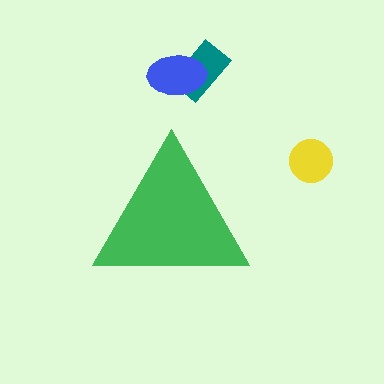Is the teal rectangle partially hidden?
No, the teal rectangle is fully visible.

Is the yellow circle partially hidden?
No, the yellow circle is fully visible.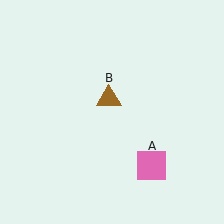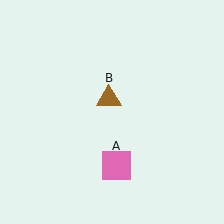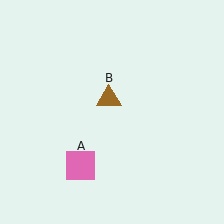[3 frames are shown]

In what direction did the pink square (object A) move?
The pink square (object A) moved left.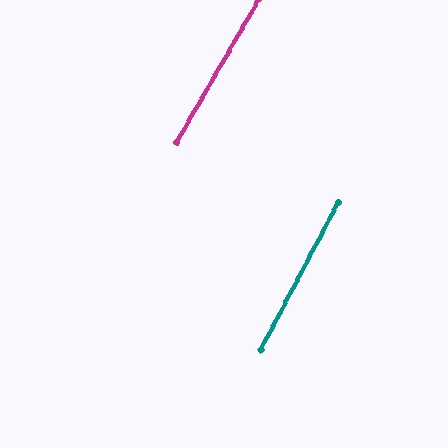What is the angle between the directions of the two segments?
Approximately 2 degrees.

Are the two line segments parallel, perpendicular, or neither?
Parallel — their directions differ by only 1.8°.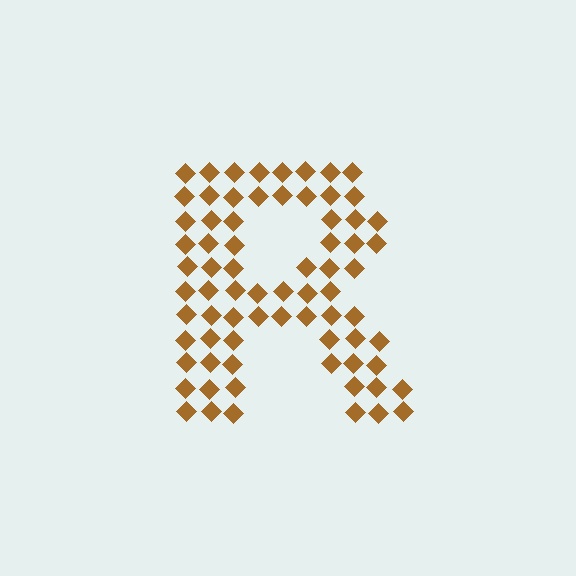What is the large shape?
The large shape is the letter R.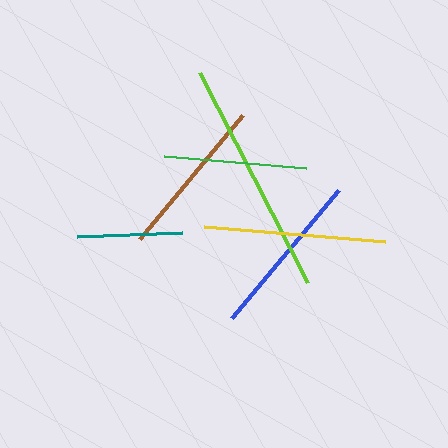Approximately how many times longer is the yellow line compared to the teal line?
The yellow line is approximately 1.7 times the length of the teal line.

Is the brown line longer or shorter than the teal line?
The brown line is longer than the teal line.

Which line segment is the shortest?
The teal line is the shortest at approximately 105 pixels.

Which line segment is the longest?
The lime line is the longest at approximately 236 pixels.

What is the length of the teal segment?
The teal segment is approximately 105 pixels long.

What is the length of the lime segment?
The lime segment is approximately 236 pixels long.